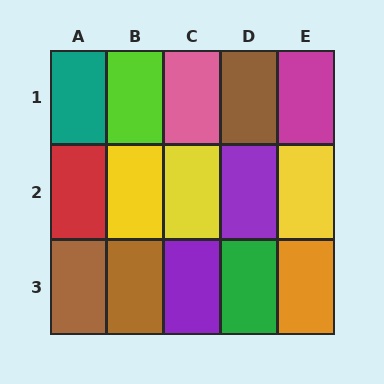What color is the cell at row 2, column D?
Purple.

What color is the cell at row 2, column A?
Red.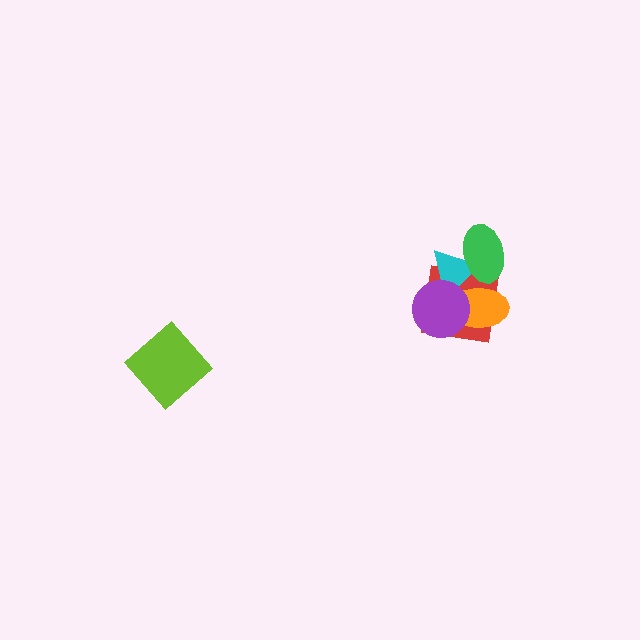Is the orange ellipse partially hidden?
Yes, it is partially covered by another shape.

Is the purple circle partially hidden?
No, no other shape covers it.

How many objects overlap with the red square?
4 objects overlap with the red square.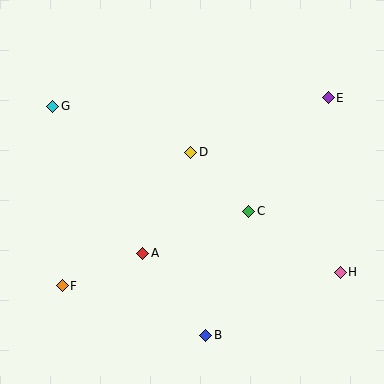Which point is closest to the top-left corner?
Point G is closest to the top-left corner.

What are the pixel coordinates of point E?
Point E is at (328, 98).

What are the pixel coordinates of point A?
Point A is at (143, 253).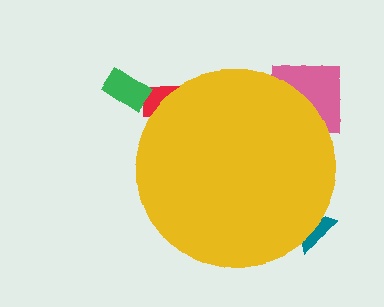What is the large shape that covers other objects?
A yellow circle.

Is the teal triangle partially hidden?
Yes, the teal triangle is partially hidden behind the yellow circle.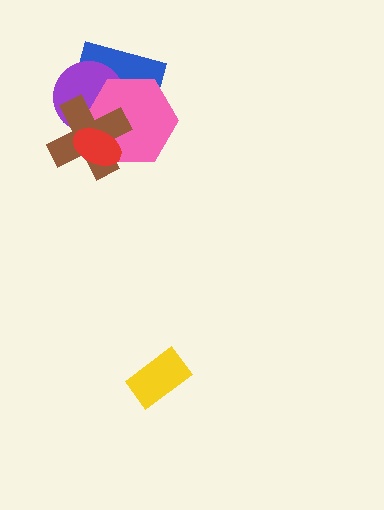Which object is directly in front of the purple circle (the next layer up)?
The pink hexagon is directly in front of the purple circle.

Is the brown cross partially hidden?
Yes, it is partially covered by another shape.